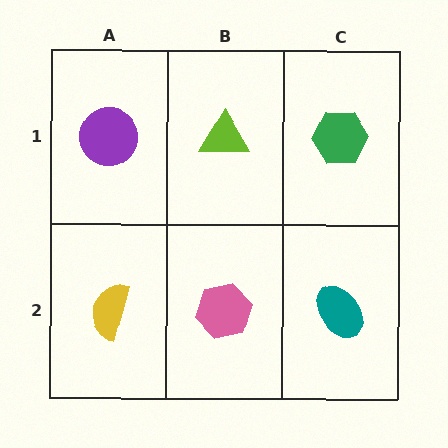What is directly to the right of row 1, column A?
A lime triangle.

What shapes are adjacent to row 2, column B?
A lime triangle (row 1, column B), a yellow semicircle (row 2, column A), a teal ellipse (row 2, column C).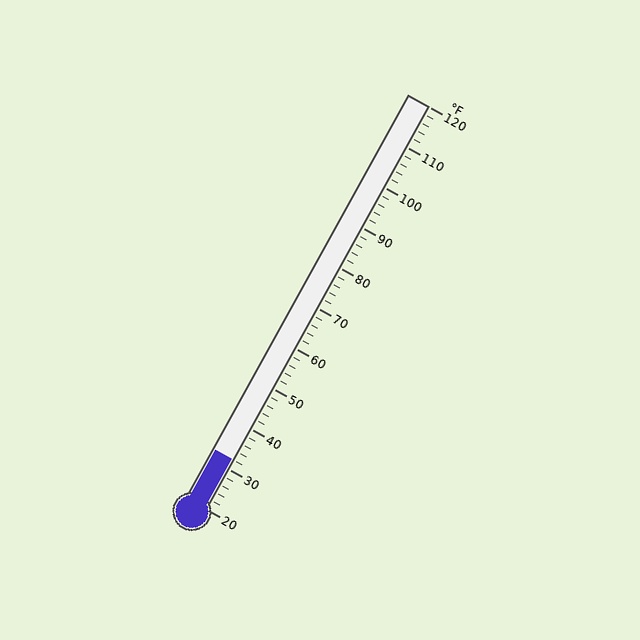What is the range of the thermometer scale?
The thermometer scale ranges from 20°F to 120°F.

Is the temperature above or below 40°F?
The temperature is below 40°F.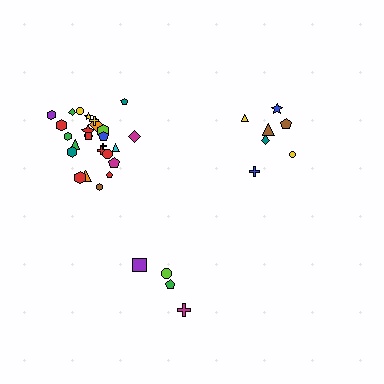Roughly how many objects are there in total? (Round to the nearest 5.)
Roughly 35 objects in total.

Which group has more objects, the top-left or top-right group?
The top-left group.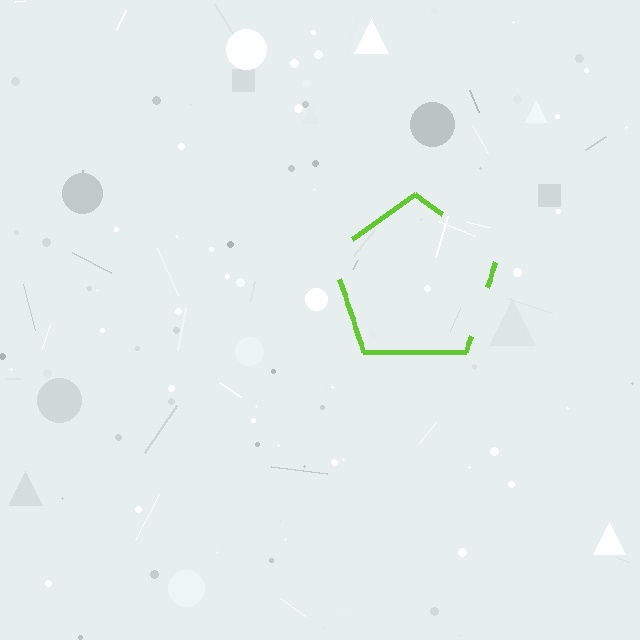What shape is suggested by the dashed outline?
The dashed outline suggests a pentagon.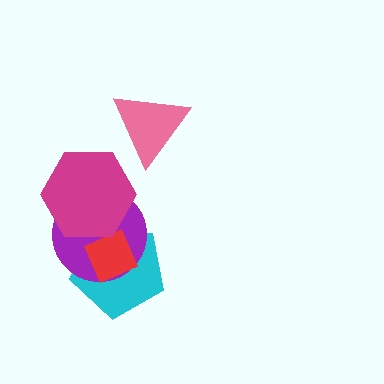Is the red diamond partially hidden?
Yes, it is partially covered by another shape.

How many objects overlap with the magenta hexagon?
3 objects overlap with the magenta hexagon.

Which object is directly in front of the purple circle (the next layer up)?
The red diamond is directly in front of the purple circle.